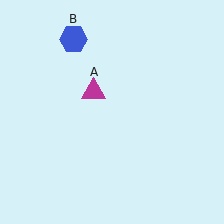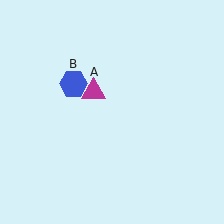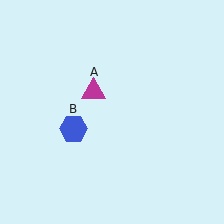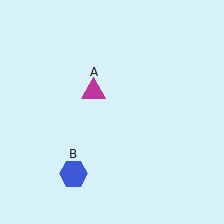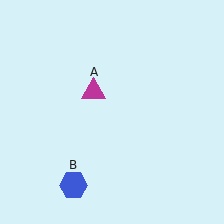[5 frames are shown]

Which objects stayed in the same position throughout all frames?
Magenta triangle (object A) remained stationary.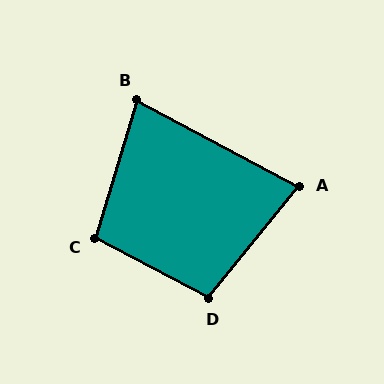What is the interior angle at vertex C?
Approximately 101 degrees (obtuse).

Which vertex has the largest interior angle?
D, at approximately 101 degrees.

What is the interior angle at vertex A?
Approximately 79 degrees (acute).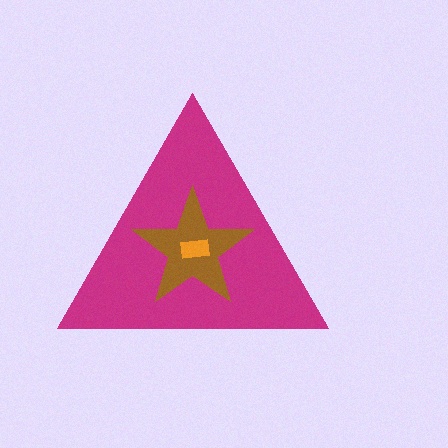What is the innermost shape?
The orange rectangle.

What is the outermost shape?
The magenta triangle.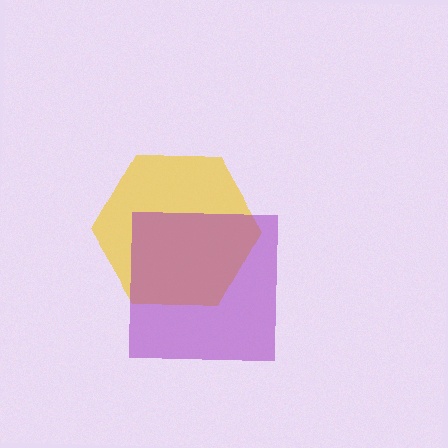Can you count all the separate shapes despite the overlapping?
Yes, there are 2 separate shapes.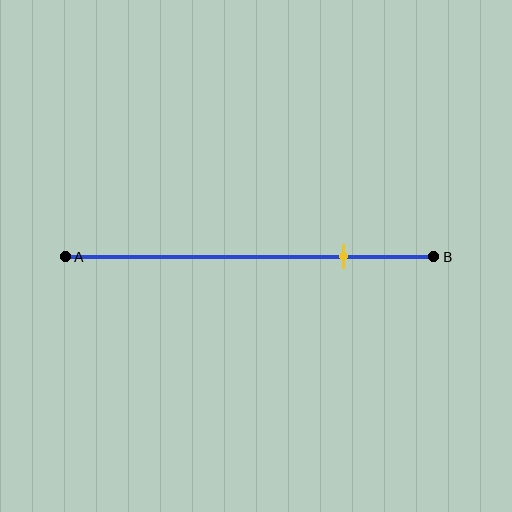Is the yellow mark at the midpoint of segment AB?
No, the mark is at about 75% from A, not at the 50% midpoint.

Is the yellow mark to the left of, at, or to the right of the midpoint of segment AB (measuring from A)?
The yellow mark is to the right of the midpoint of segment AB.